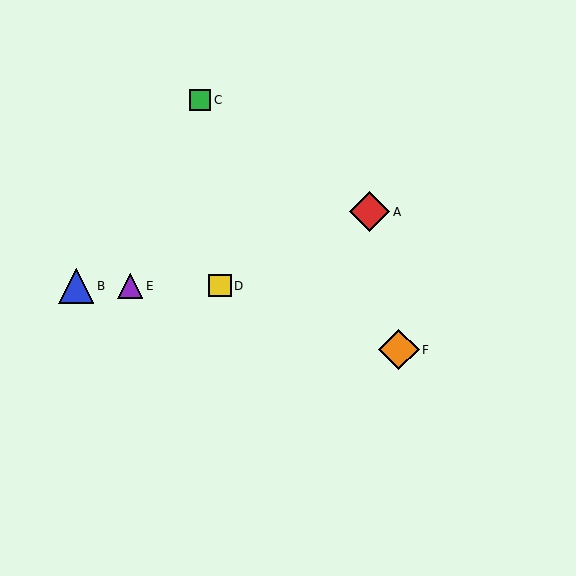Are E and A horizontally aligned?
No, E is at y≈286 and A is at y≈212.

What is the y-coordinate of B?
Object B is at y≈286.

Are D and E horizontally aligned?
Yes, both are at y≈286.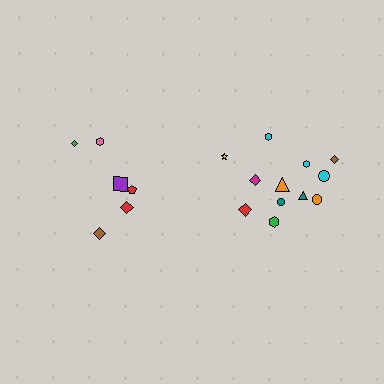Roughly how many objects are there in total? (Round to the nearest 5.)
Roughly 20 objects in total.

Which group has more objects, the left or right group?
The right group.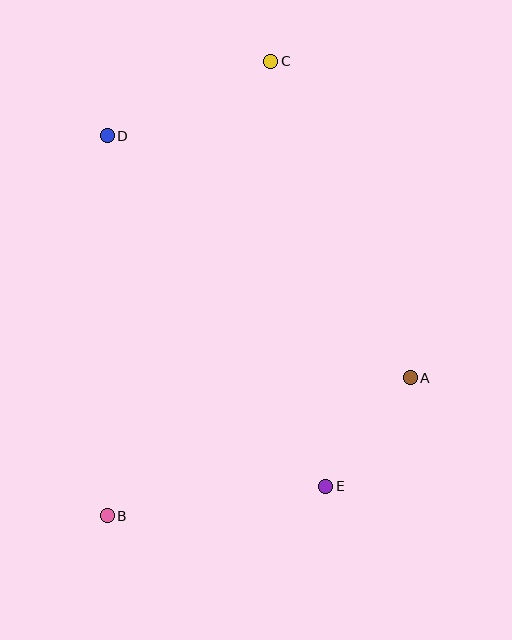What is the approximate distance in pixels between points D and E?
The distance between D and E is approximately 413 pixels.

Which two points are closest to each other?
Points A and E are closest to each other.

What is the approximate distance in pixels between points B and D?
The distance between B and D is approximately 380 pixels.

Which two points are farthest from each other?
Points B and C are farthest from each other.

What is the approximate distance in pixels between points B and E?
The distance between B and E is approximately 221 pixels.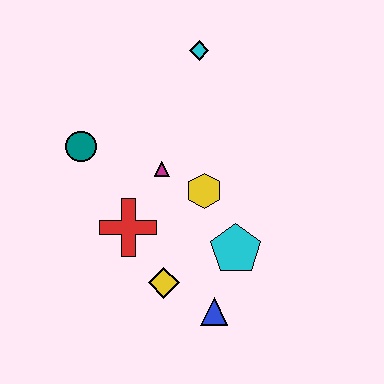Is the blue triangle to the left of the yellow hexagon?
No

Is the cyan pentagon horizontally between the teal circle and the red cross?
No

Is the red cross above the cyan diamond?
No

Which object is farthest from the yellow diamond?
The cyan diamond is farthest from the yellow diamond.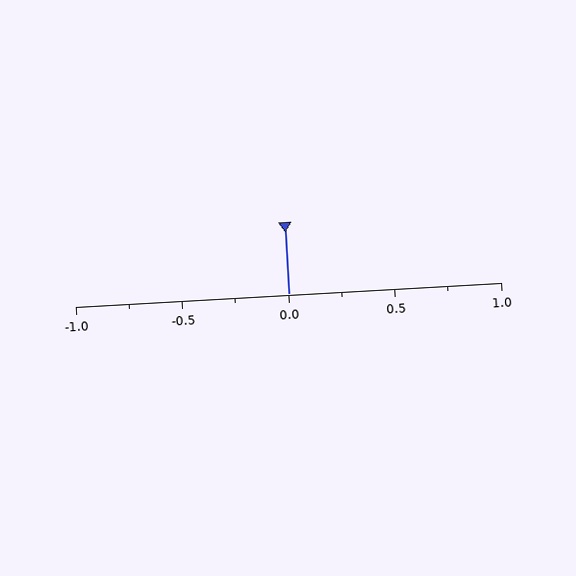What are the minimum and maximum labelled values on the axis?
The axis runs from -1.0 to 1.0.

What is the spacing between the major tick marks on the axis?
The major ticks are spaced 0.5 apart.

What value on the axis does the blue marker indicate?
The marker indicates approximately 0.